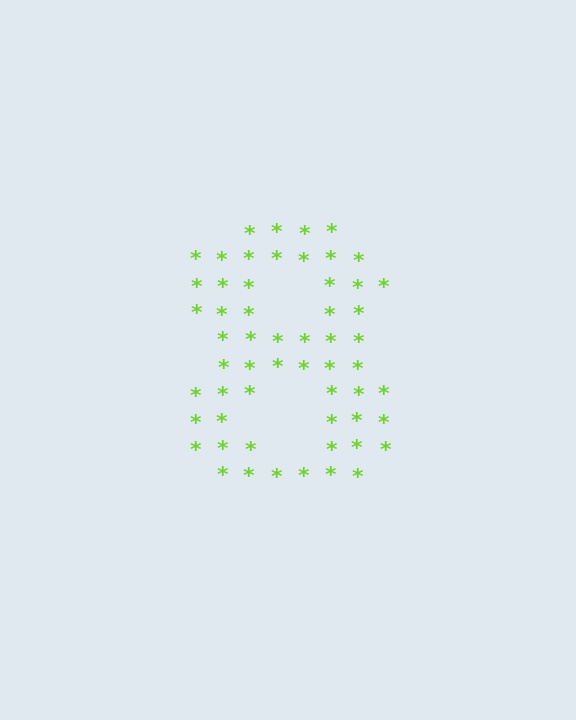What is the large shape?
The large shape is the digit 8.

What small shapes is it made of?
It is made of small asterisks.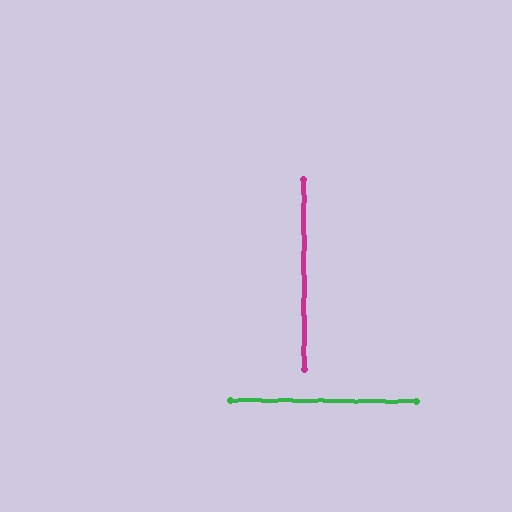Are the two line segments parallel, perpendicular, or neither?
Perpendicular — they meet at approximately 89°.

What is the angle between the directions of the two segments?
Approximately 89 degrees.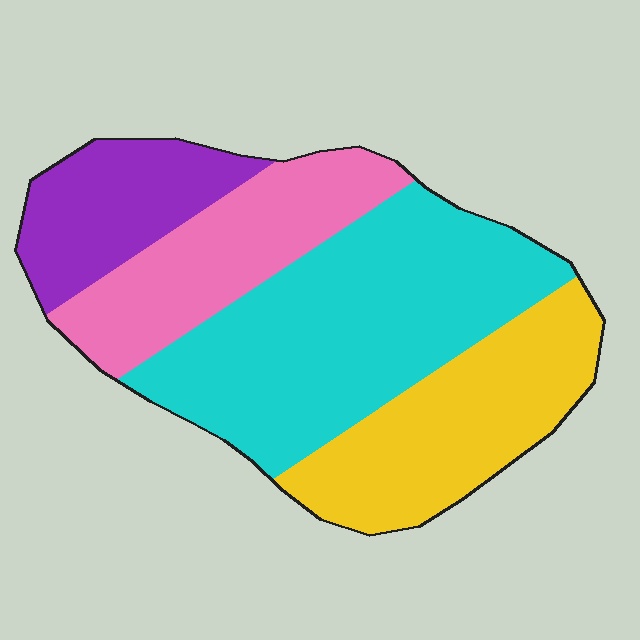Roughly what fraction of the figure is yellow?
Yellow covers around 25% of the figure.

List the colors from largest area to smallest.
From largest to smallest: cyan, yellow, pink, purple.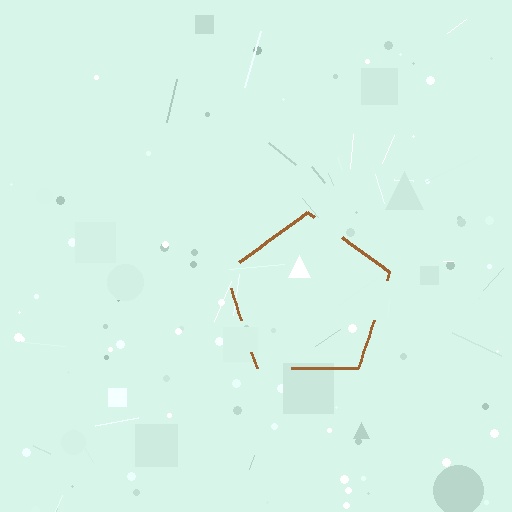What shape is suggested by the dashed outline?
The dashed outline suggests a pentagon.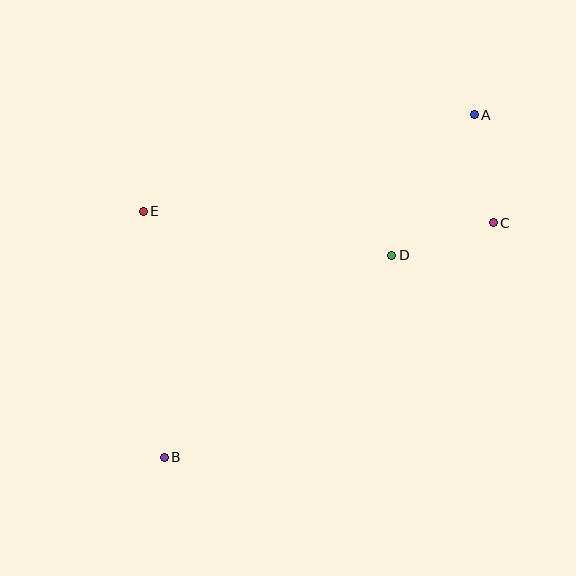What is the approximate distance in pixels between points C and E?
The distance between C and E is approximately 350 pixels.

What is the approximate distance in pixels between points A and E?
The distance between A and E is approximately 345 pixels.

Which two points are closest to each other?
Points C and D are closest to each other.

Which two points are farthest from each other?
Points A and B are farthest from each other.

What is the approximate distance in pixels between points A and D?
The distance between A and D is approximately 163 pixels.